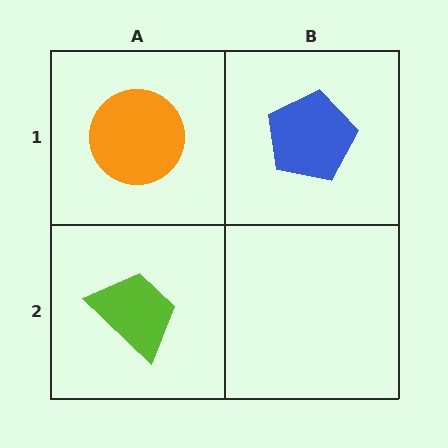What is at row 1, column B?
A blue pentagon.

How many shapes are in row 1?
2 shapes.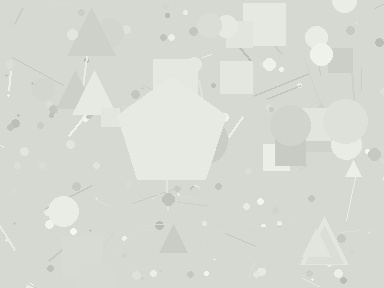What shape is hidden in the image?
A pentagon is hidden in the image.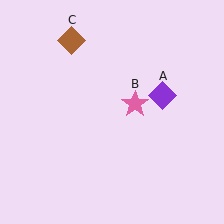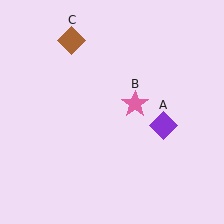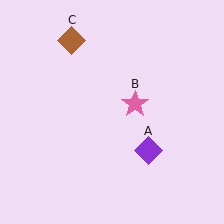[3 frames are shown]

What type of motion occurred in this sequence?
The purple diamond (object A) rotated clockwise around the center of the scene.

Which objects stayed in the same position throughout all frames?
Pink star (object B) and brown diamond (object C) remained stationary.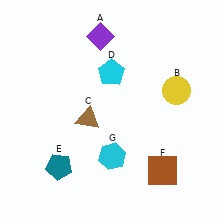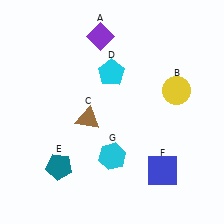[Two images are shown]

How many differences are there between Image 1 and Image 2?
There is 1 difference between the two images.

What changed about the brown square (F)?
In Image 1, F is brown. In Image 2, it changed to blue.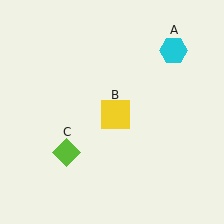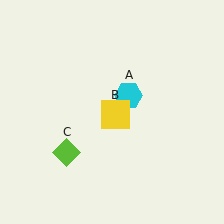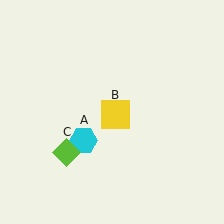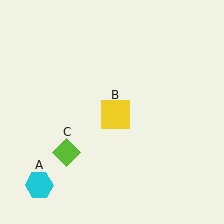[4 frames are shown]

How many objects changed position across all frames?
1 object changed position: cyan hexagon (object A).